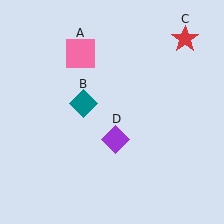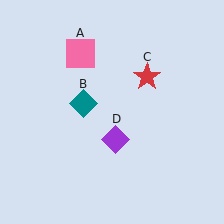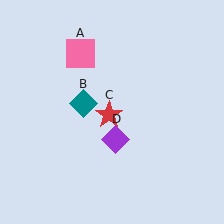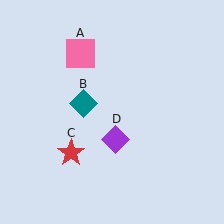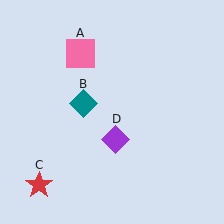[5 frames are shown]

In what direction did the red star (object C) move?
The red star (object C) moved down and to the left.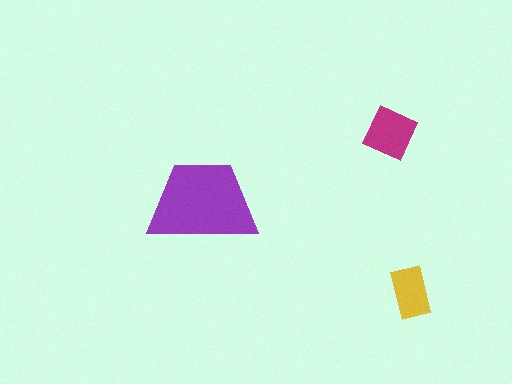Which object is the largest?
The purple trapezoid.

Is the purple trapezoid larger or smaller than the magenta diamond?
Larger.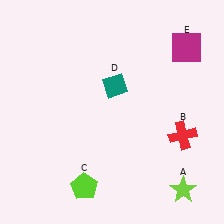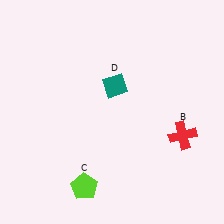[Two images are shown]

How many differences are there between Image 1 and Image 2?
There are 2 differences between the two images.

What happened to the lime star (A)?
The lime star (A) was removed in Image 2. It was in the bottom-right area of Image 1.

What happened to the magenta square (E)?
The magenta square (E) was removed in Image 2. It was in the top-right area of Image 1.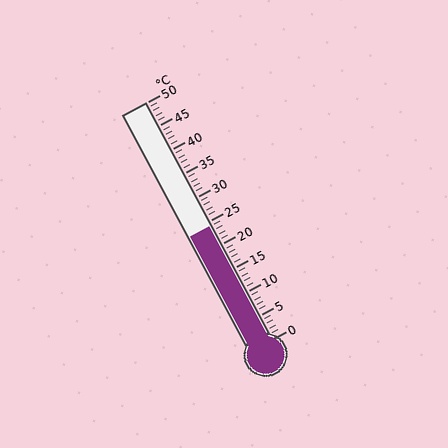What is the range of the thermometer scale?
The thermometer scale ranges from 0°C to 50°C.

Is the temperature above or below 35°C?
The temperature is below 35°C.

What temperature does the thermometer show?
The thermometer shows approximately 24°C.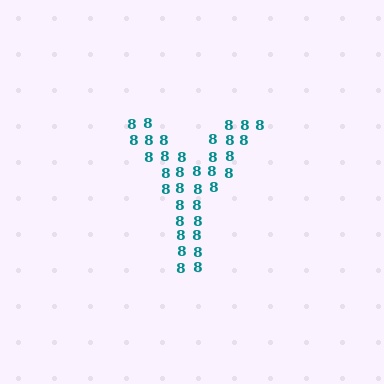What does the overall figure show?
The overall figure shows the letter Y.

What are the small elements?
The small elements are digit 8's.